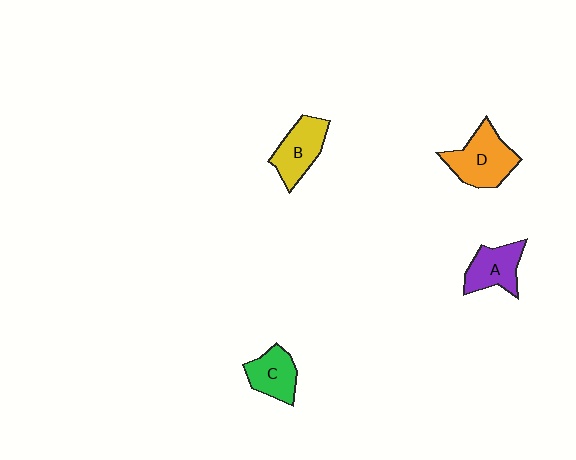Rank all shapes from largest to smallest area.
From largest to smallest: D (orange), B (yellow), A (purple), C (green).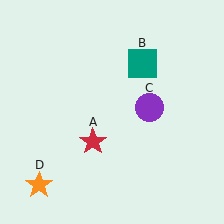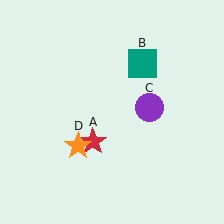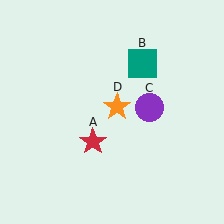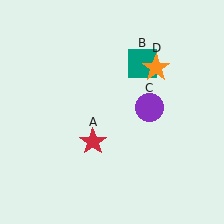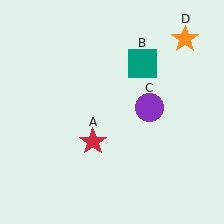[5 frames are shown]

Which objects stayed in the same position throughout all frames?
Red star (object A) and teal square (object B) and purple circle (object C) remained stationary.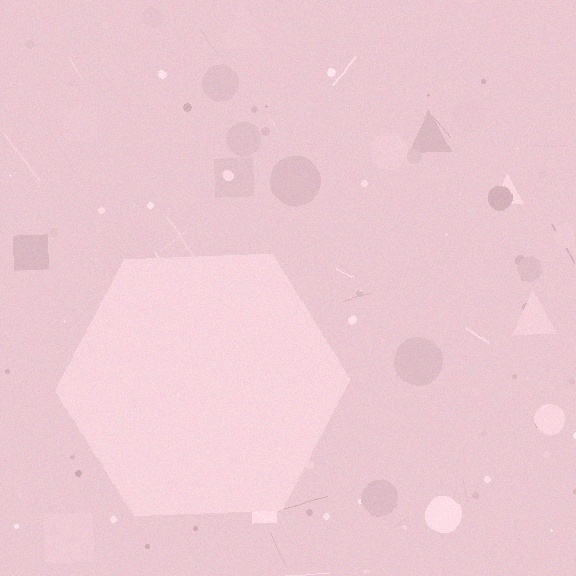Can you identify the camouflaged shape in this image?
The camouflaged shape is a hexagon.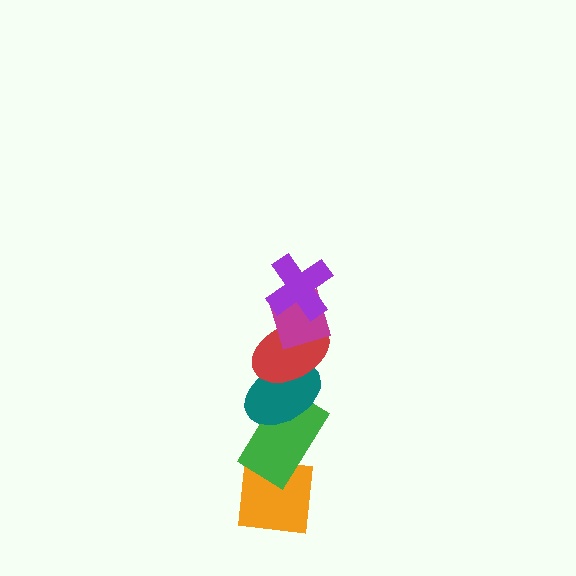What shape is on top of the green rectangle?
The teal ellipse is on top of the green rectangle.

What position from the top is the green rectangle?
The green rectangle is 5th from the top.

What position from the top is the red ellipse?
The red ellipse is 3rd from the top.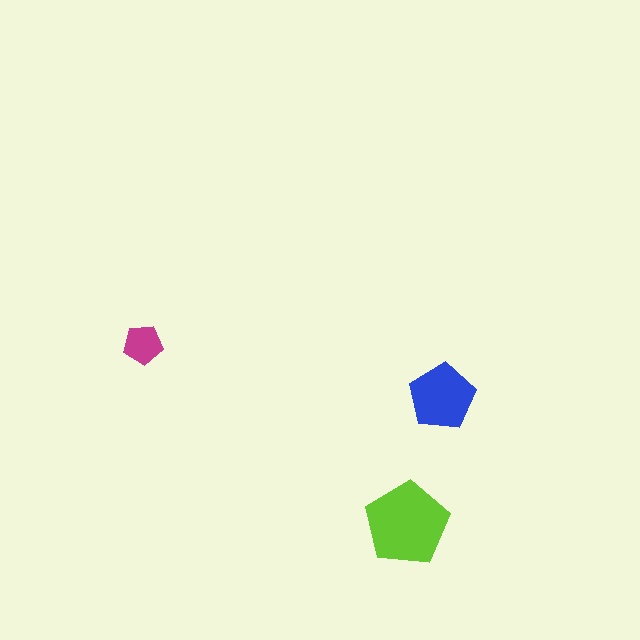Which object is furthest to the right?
The blue pentagon is rightmost.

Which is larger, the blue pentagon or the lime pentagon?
The lime one.